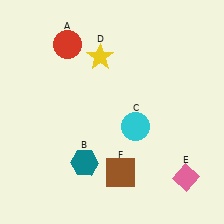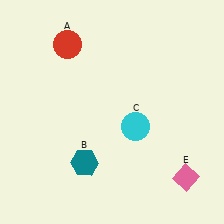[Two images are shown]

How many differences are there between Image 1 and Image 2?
There are 2 differences between the two images.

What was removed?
The brown square (F), the yellow star (D) were removed in Image 2.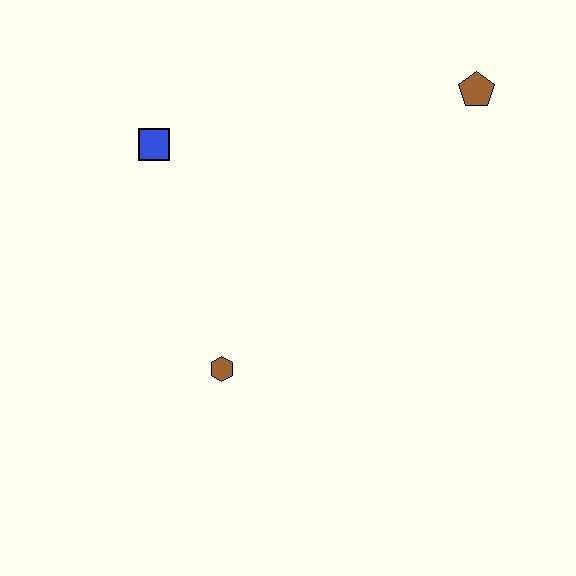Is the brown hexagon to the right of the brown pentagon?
No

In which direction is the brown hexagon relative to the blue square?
The brown hexagon is below the blue square.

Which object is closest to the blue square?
The brown hexagon is closest to the blue square.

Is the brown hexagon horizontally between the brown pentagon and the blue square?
Yes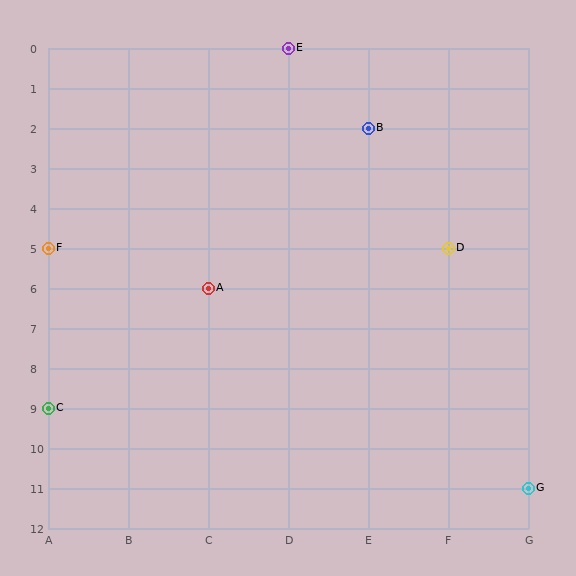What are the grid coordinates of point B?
Point B is at grid coordinates (E, 2).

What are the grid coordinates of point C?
Point C is at grid coordinates (A, 9).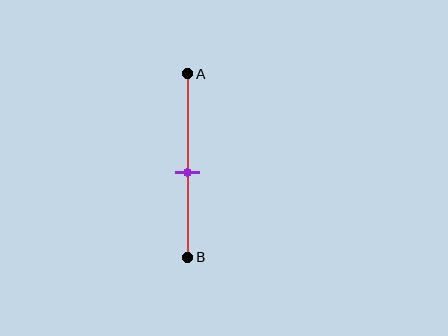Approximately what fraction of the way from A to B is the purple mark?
The purple mark is approximately 55% of the way from A to B.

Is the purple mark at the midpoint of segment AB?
No, the mark is at about 55% from A, not at the 50% midpoint.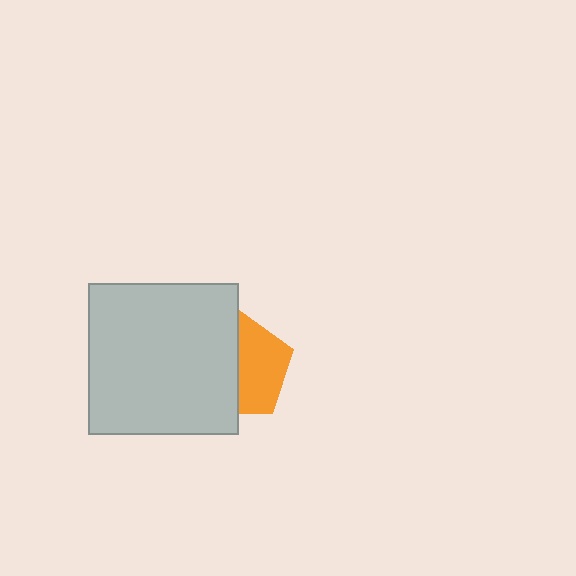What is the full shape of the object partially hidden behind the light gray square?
The partially hidden object is an orange pentagon.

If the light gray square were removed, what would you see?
You would see the complete orange pentagon.